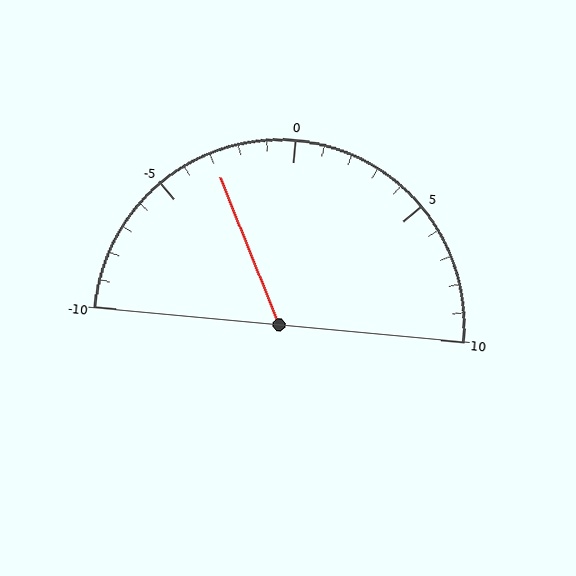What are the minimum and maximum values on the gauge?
The gauge ranges from -10 to 10.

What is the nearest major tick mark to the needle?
The nearest major tick mark is -5.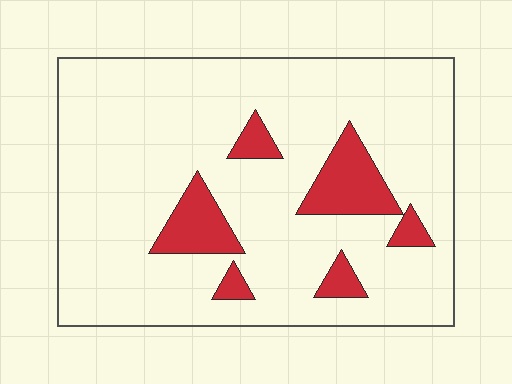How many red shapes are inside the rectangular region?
6.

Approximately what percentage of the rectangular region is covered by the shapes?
Approximately 15%.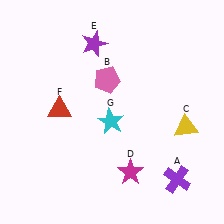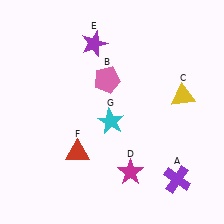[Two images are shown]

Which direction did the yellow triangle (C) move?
The yellow triangle (C) moved up.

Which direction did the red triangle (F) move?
The red triangle (F) moved down.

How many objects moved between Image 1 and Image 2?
2 objects moved between the two images.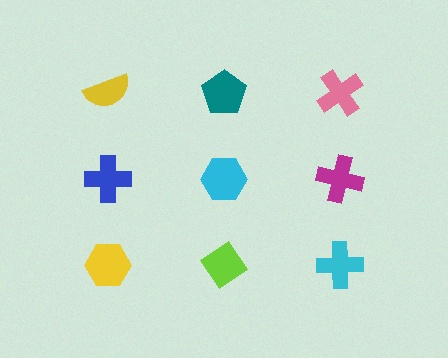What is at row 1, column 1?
A yellow semicircle.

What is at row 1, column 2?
A teal pentagon.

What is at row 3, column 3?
A cyan cross.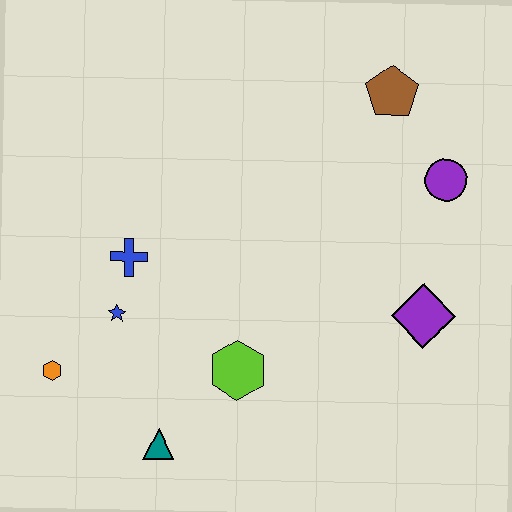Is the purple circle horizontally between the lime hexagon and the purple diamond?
No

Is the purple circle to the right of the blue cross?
Yes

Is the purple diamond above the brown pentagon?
No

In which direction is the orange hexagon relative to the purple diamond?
The orange hexagon is to the left of the purple diamond.